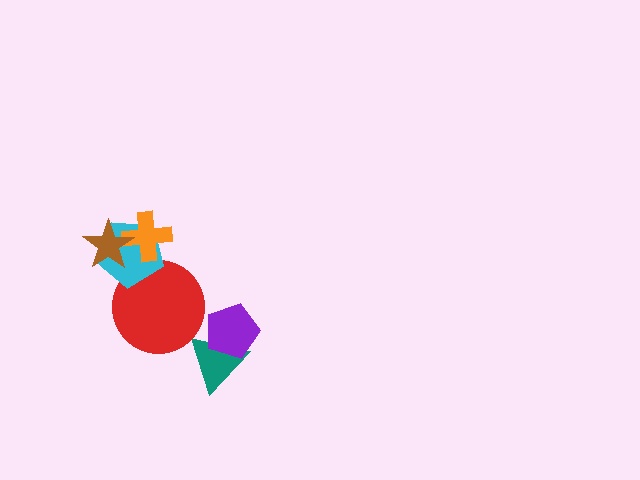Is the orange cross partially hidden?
Yes, it is partially covered by another shape.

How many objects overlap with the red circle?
1 object overlaps with the red circle.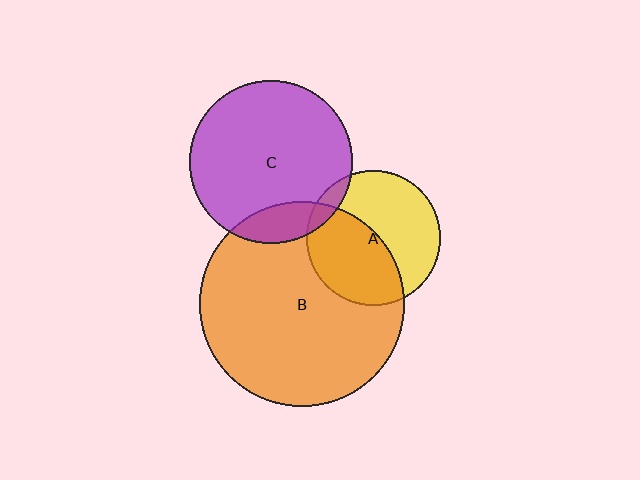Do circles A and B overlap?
Yes.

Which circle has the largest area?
Circle B (orange).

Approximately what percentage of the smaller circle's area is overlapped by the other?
Approximately 50%.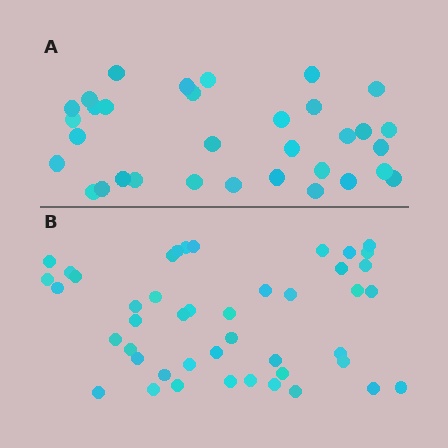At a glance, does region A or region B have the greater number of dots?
Region B (the bottom region) has more dots.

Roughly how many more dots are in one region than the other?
Region B has roughly 12 or so more dots than region A.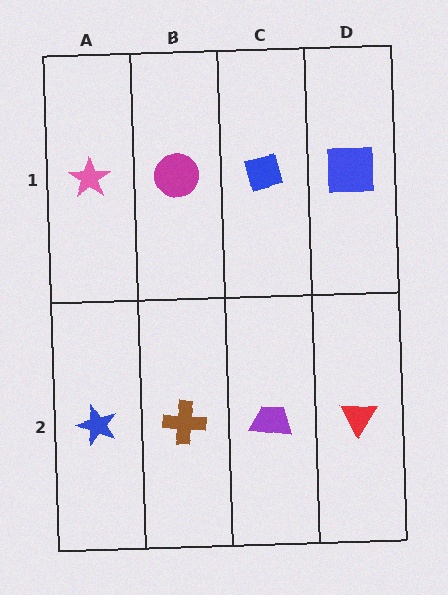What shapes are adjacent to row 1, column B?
A brown cross (row 2, column B), a pink star (row 1, column A), a blue square (row 1, column C).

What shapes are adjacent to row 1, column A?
A blue star (row 2, column A), a magenta circle (row 1, column B).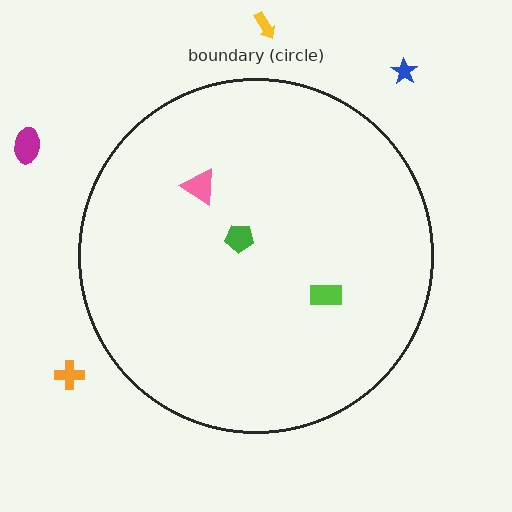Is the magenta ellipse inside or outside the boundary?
Outside.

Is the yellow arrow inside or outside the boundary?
Outside.